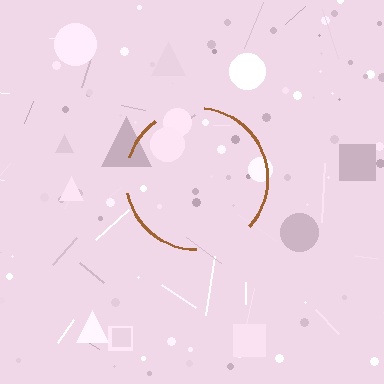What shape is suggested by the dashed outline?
The dashed outline suggests a circle.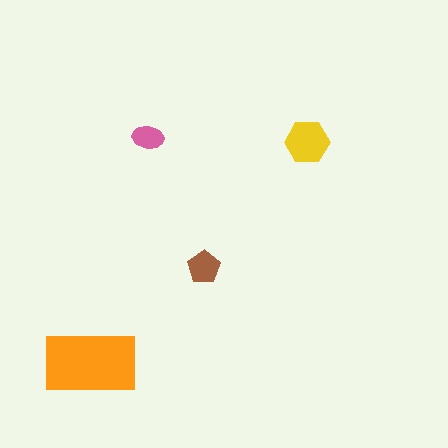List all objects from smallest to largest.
The pink ellipse, the brown pentagon, the yellow hexagon, the orange rectangle.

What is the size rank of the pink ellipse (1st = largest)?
4th.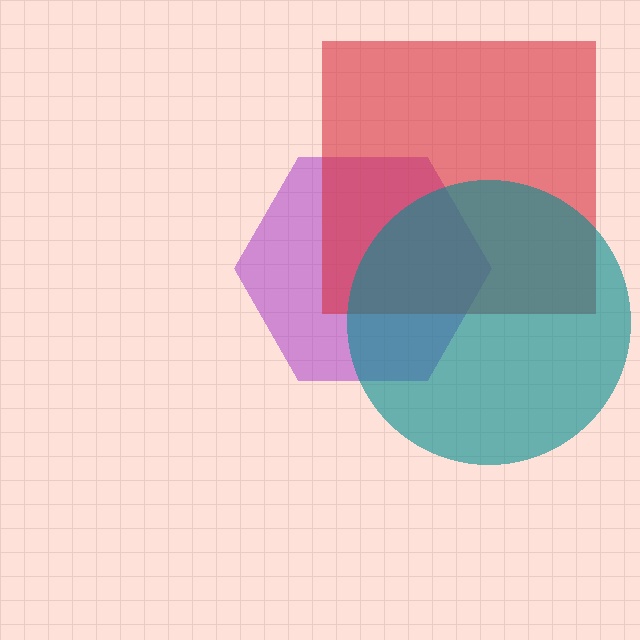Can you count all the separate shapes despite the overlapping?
Yes, there are 3 separate shapes.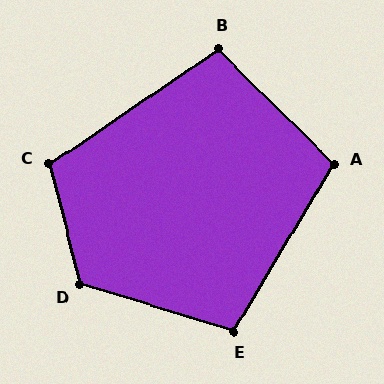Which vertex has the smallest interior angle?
B, at approximately 101 degrees.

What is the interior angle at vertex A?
Approximately 104 degrees (obtuse).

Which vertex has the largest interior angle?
D, at approximately 121 degrees.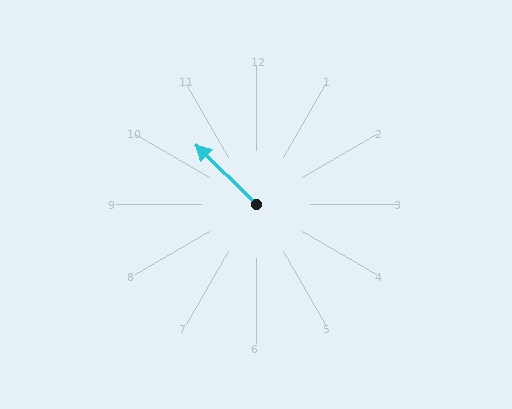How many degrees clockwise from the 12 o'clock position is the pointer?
Approximately 315 degrees.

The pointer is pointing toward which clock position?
Roughly 10 o'clock.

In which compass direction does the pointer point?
Northwest.